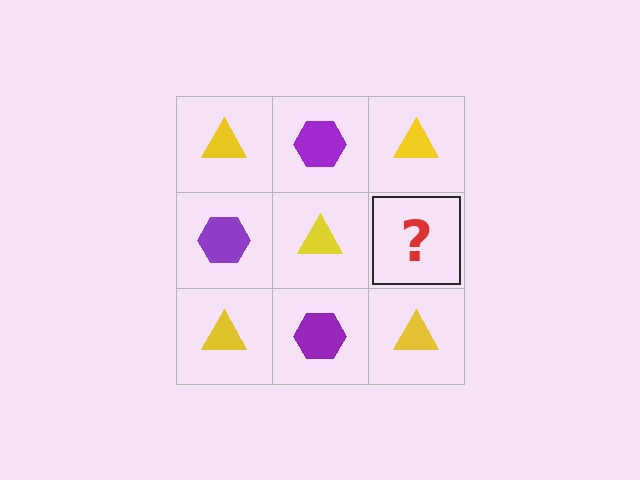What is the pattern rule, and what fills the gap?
The rule is that it alternates yellow triangle and purple hexagon in a checkerboard pattern. The gap should be filled with a purple hexagon.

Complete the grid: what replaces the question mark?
The question mark should be replaced with a purple hexagon.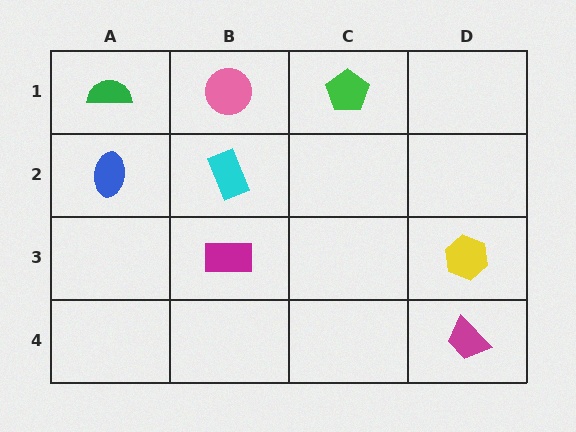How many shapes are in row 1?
3 shapes.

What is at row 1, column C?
A green pentagon.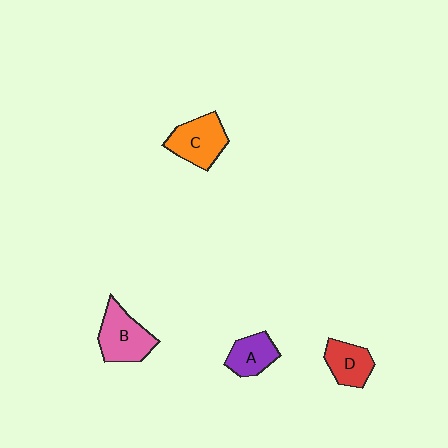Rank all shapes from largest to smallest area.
From largest to smallest: B (pink), C (orange), D (red), A (purple).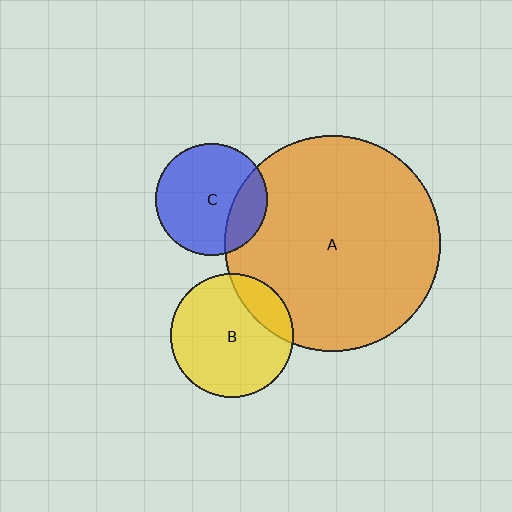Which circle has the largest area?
Circle A (orange).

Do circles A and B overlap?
Yes.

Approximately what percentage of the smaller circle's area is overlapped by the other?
Approximately 20%.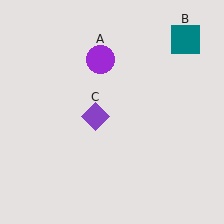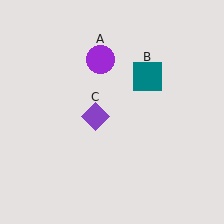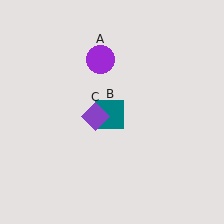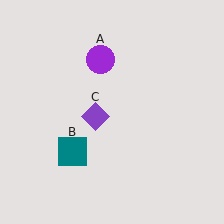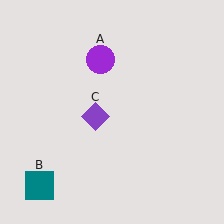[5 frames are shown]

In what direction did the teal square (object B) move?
The teal square (object B) moved down and to the left.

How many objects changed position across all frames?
1 object changed position: teal square (object B).